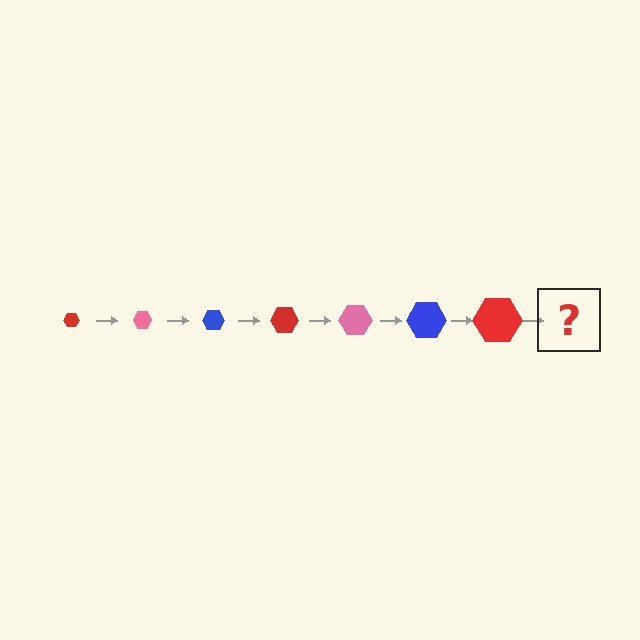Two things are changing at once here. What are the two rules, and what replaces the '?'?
The two rules are that the hexagon grows larger each step and the color cycles through red, pink, and blue. The '?' should be a pink hexagon, larger than the previous one.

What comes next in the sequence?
The next element should be a pink hexagon, larger than the previous one.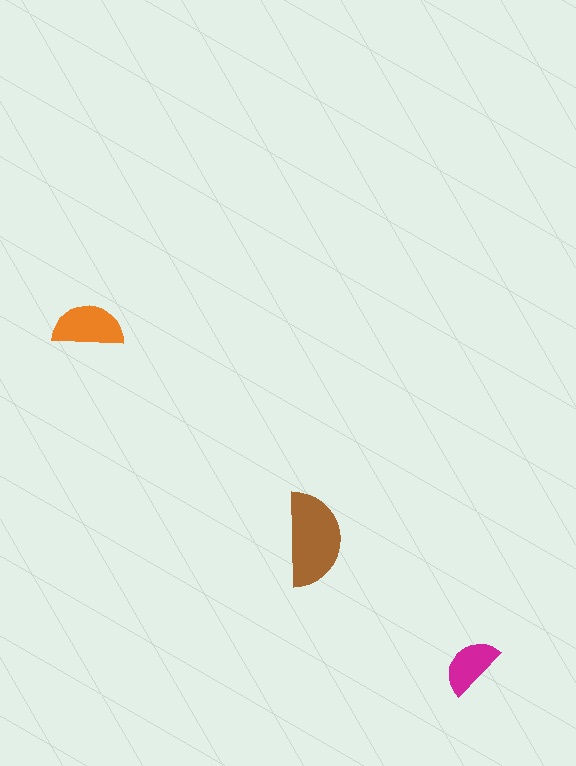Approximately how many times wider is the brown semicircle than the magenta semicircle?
About 1.5 times wider.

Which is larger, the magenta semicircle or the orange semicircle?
The orange one.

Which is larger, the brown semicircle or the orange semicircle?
The brown one.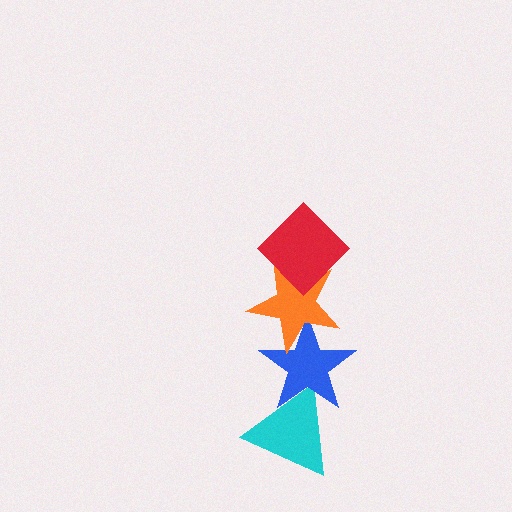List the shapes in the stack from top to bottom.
From top to bottom: the red diamond, the orange star, the blue star, the cyan triangle.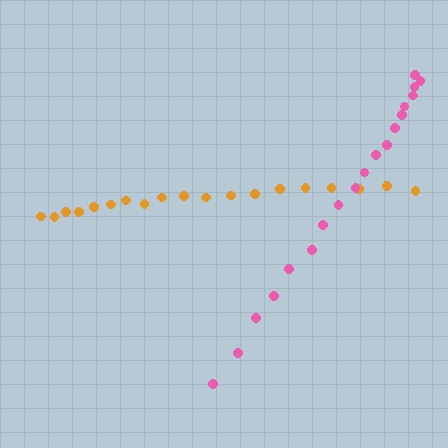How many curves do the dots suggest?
There are 2 distinct paths.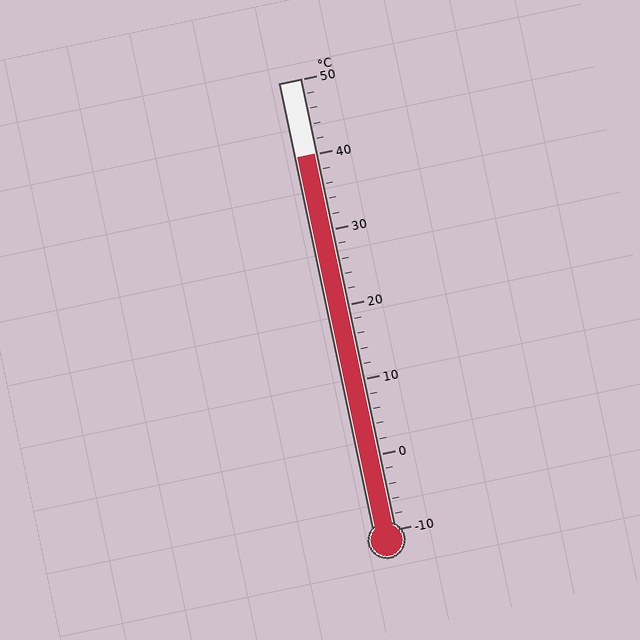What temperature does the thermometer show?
The thermometer shows approximately 40°C.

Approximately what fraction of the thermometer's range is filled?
The thermometer is filled to approximately 85% of its range.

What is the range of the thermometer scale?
The thermometer scale ranges from -10°C to 50°C.